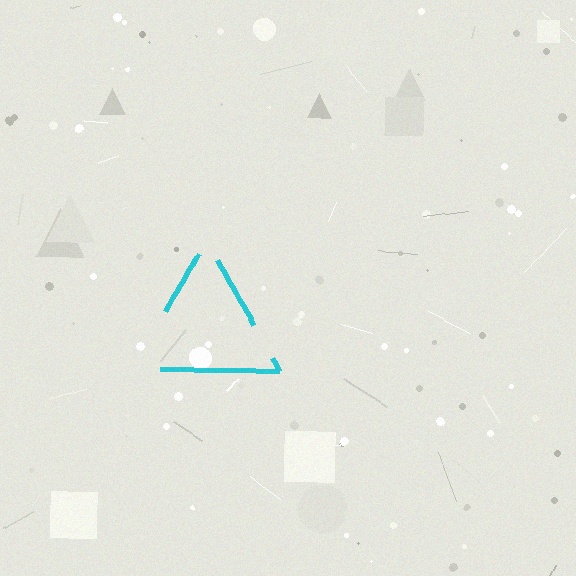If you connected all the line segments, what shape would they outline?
They would outline a triangle.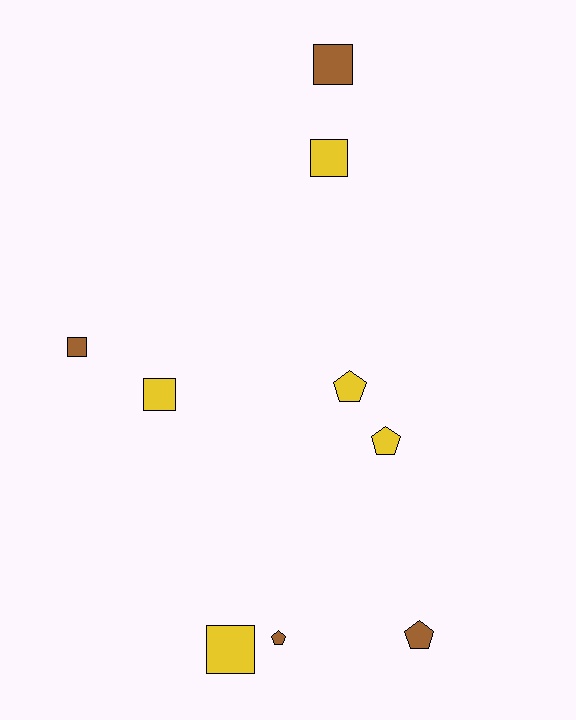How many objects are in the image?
There are 9 objects.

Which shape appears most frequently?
Square, with 5 objects.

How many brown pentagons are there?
There are 2 brown pentagons.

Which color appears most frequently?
Yellow, with 5 objects.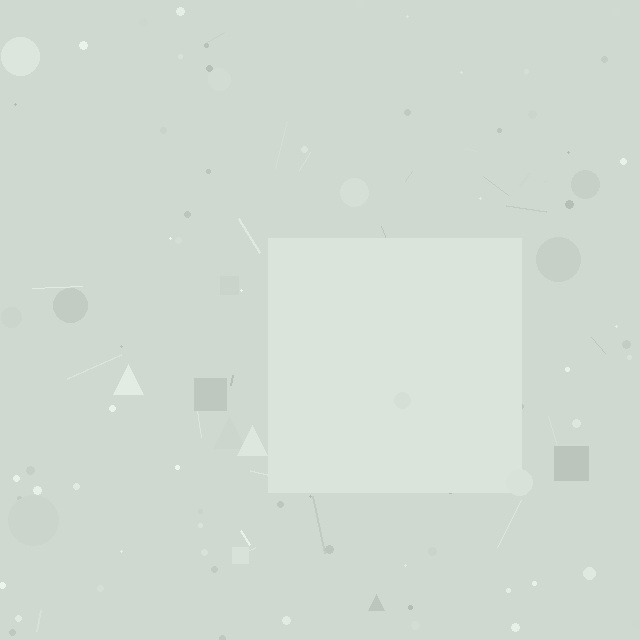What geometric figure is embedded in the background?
A square is embedded in the background.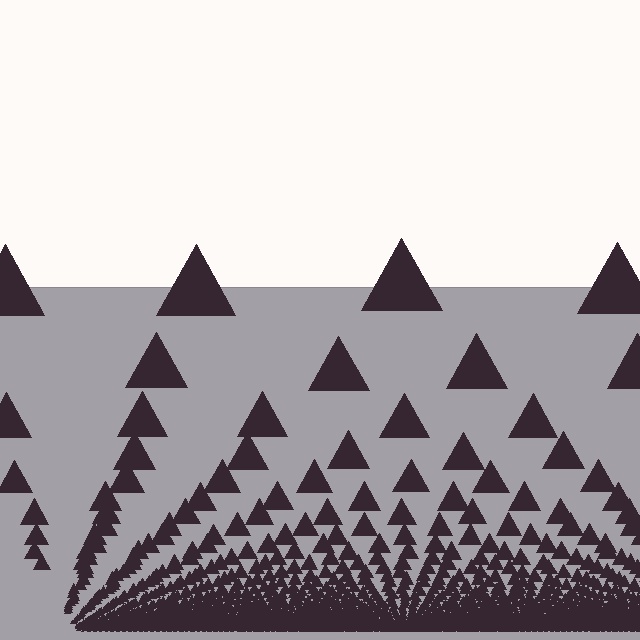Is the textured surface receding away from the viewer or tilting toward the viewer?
The surface appears to tilt toward the viewer. Texture elements get larger and sparser toward the top.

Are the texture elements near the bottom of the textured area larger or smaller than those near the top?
Smaller. The gradient is inverted — elements near the bottom are smaller and denser.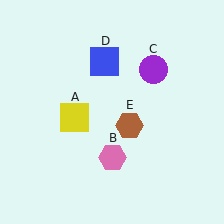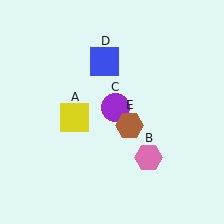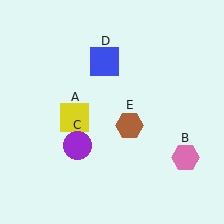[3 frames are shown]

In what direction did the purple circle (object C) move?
The purple circle (object C) moved down and to the left.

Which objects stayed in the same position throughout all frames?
Yellow square (object A) and blue square (object D) and brown hexagon (object E) remained stationary.